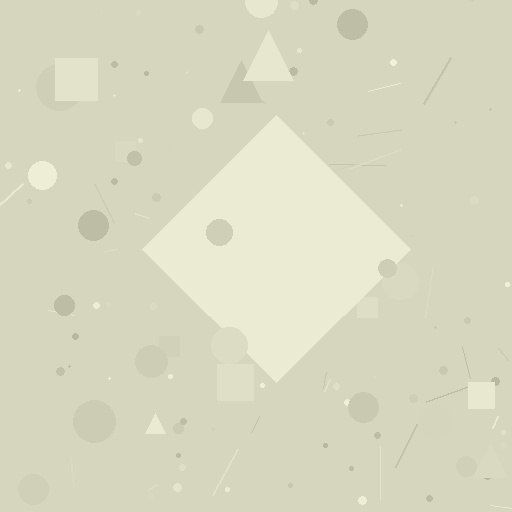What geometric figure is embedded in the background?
A diamond is embedded in the background.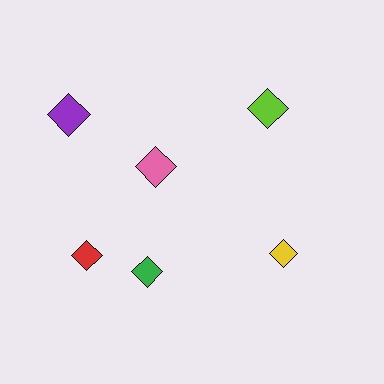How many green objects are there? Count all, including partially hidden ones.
There is 1 green object.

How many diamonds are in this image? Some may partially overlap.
There are 6 diamonds.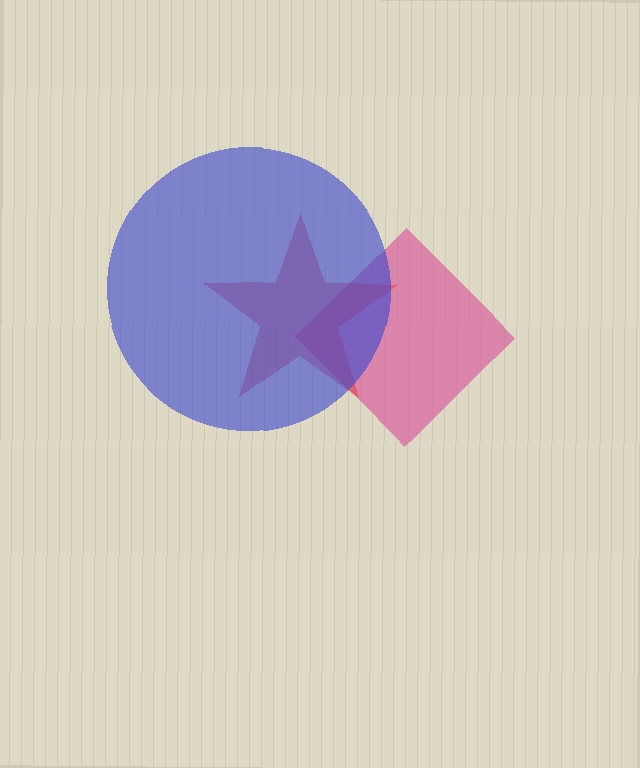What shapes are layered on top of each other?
The layered shapes are: a pink diamond, a red star, a blue circle.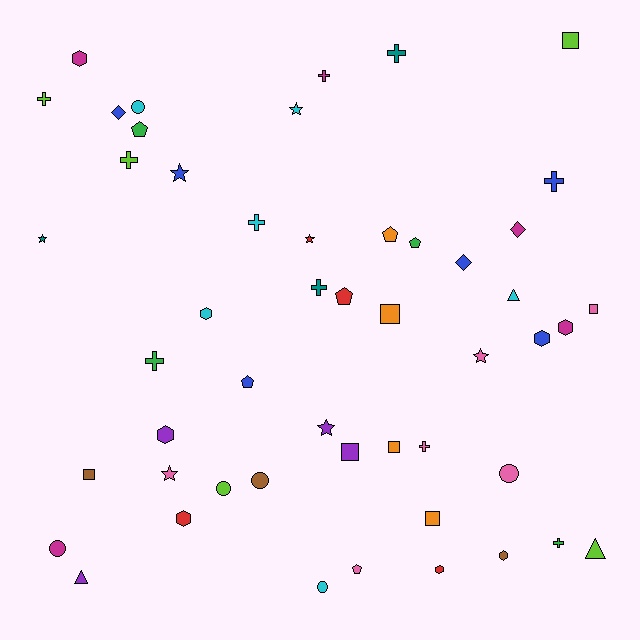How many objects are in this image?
There are 50 objects.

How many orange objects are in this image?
There are 4 orange objects.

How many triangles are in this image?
There are 3 triangles.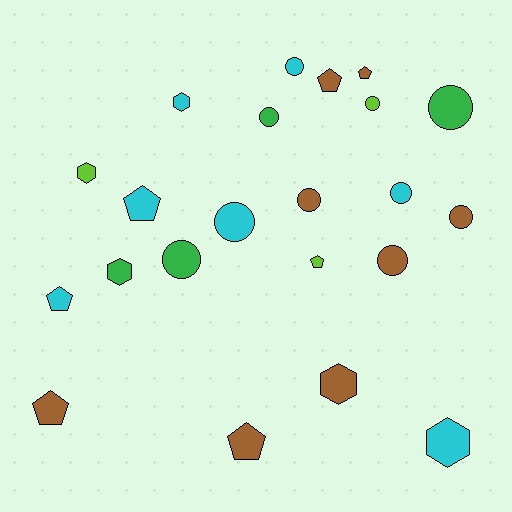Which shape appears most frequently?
Circle, with 10 objects.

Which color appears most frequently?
Brown, with 8 objects.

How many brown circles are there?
There are 3 brown circles.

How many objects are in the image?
There are 22 objects.